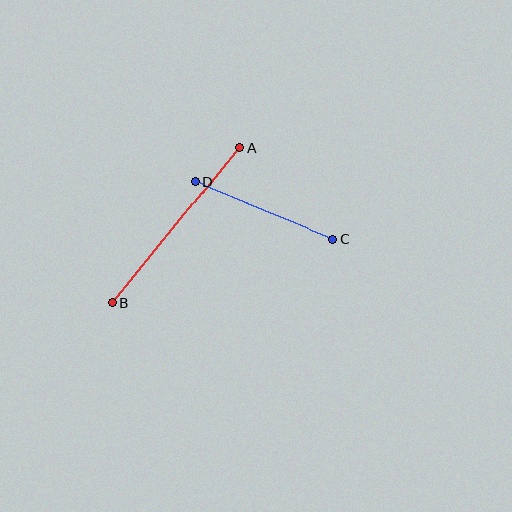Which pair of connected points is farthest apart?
Points A and B are farthest apart.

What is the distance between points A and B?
The distance is approximately 201 pixels.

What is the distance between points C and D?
The distance is approximately 149 pixels.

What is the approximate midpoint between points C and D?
The midpoint is at approximately (264, 210) pixels.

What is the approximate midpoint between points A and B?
The midpoint is at approximately (176, 225) pixels.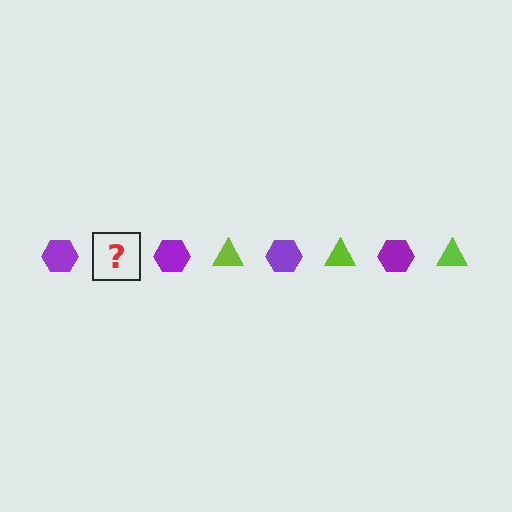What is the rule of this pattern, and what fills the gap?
The rule is that the pattern alternates between purple hexagon and lime triangle. The gap should be filled with a lime triangle.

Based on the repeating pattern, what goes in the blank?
The blank should be a lime triangle.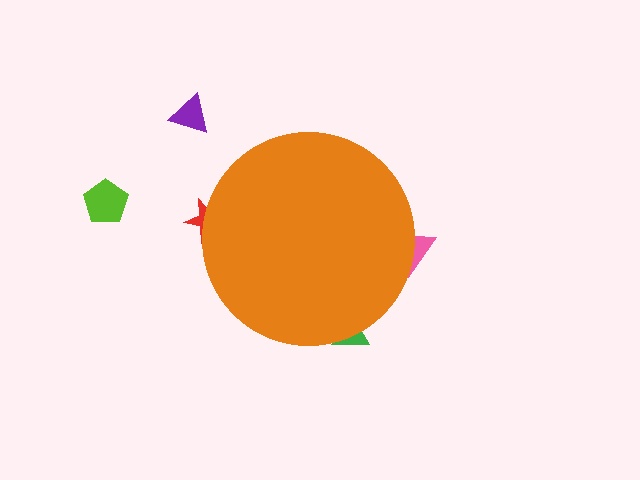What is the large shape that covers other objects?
An orange circle.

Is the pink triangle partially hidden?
Yes, the pink triangle is partially hidden behind the orange circle.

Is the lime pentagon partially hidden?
No, the lime pentagon is fully visible.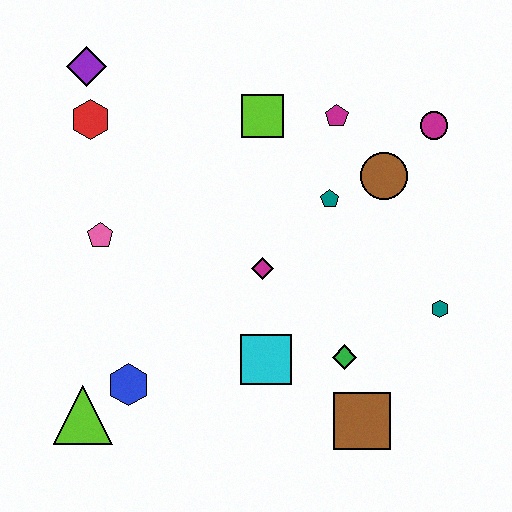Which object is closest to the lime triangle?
The blue hexagon is closest to the lime triangle.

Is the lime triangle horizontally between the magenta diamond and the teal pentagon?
No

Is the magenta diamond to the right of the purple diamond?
Yes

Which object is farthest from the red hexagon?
The brown square is farthest from the red hexagon.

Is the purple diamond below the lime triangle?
No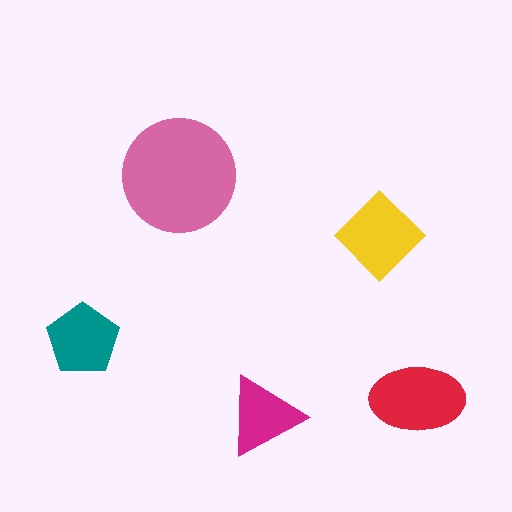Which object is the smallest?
The magenta triangle.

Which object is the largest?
The pink circle.